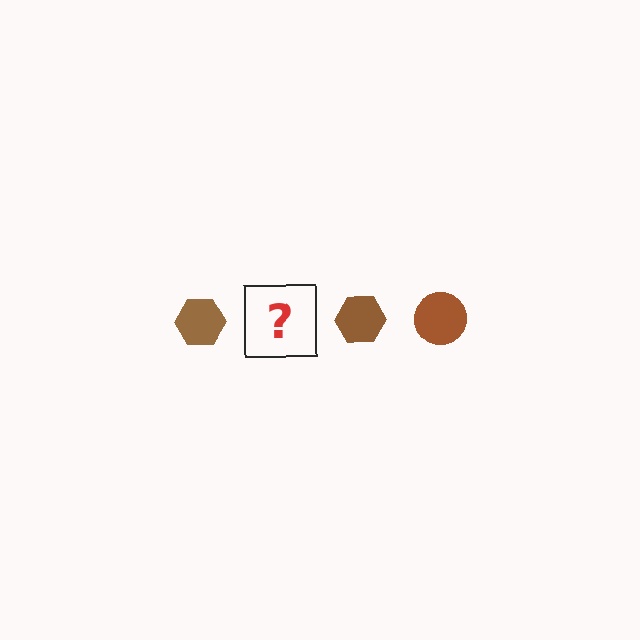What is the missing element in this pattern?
The missing element is a brown circle.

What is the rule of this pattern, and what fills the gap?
The rule is that the pattern cycles through hexagon, circle shapes in brown. The gap should be filled with a brown circle.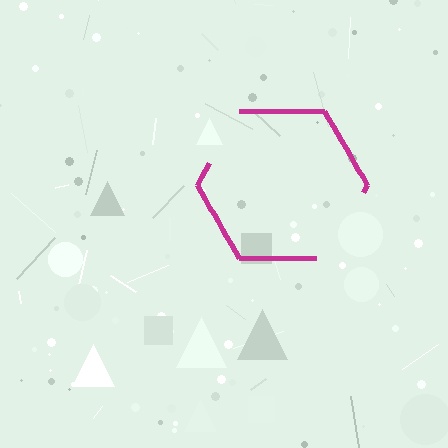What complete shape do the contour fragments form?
The contour fragments form a hexagon.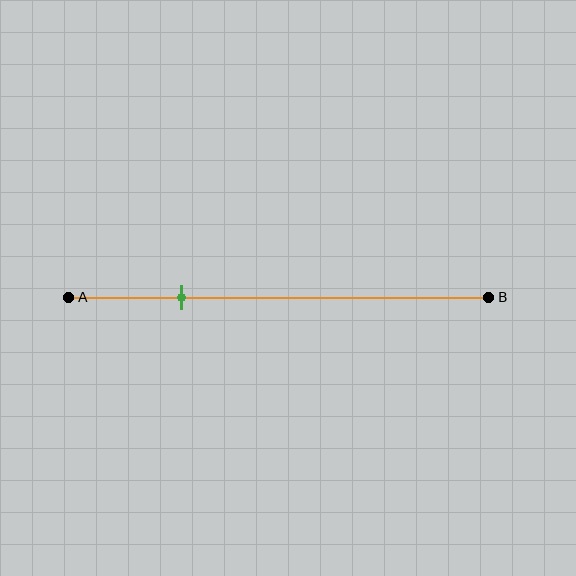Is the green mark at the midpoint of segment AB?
No, the mark is at about 25% from A, not at the 50% midpoint.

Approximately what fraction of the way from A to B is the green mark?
The green mark is approximately 25% of the way from A to B.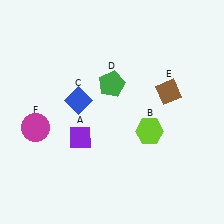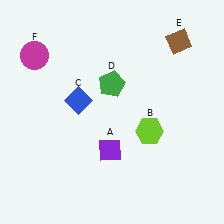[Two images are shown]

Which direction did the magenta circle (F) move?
The magenta circle (F) moved up.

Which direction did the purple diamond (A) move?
The purple diamond (A) moved right.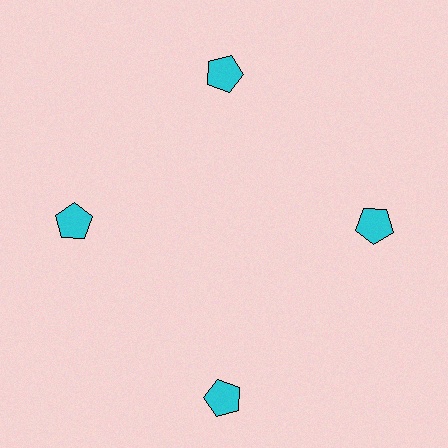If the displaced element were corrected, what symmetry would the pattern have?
It would have 4-fold rotational symmetry — the pattern would map onto itself every 90 degrees.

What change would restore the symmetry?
The symmetry would be restored by moving it inward, back onto the ring so that all 4 pentagons sit at equal angles and equal distance from the center.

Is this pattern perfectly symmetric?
No. The 4 cyan pentagons are arranged in a ring, but one element near the 6 o'clock position is pushed outward from the center, breaking the 4-fold rotational symmetry.